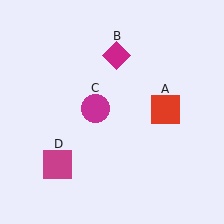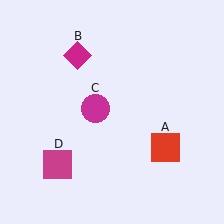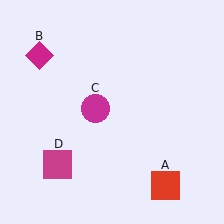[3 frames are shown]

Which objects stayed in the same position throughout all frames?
Magenta circle (object C) and magenta square (object D) remained stationary.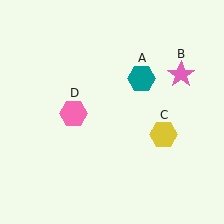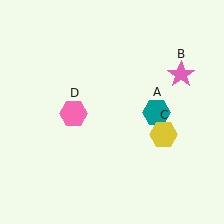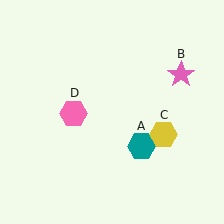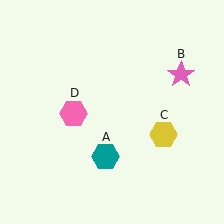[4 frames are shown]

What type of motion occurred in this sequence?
The teal hexagon (object A) rotated clockwise around the center of the scene.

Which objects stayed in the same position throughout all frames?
Pink star (object B) and yellow hexagon (object C) and pink hexagon (object D) remained stationary.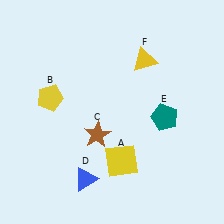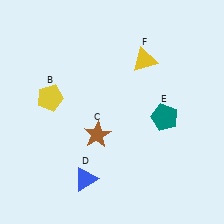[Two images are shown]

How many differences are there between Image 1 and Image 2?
There is 1 difference between the two images.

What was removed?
The yellow square (A) was removed in Image 2.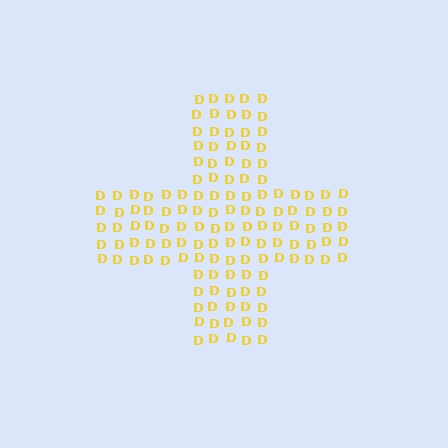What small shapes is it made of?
It is made of small letter D's.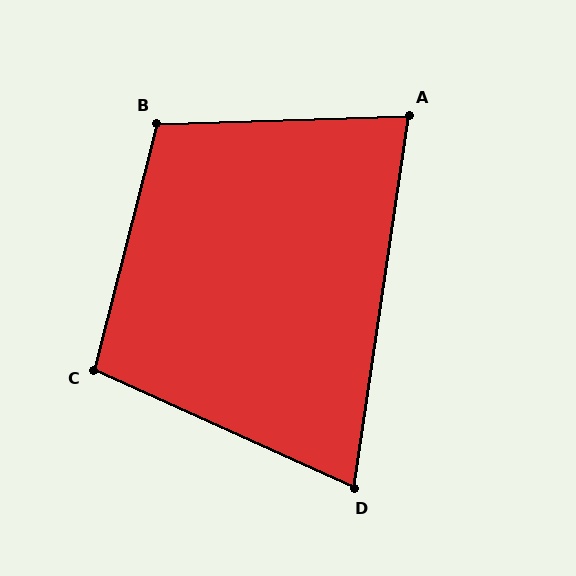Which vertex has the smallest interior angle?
D, at approximately 74 degrees.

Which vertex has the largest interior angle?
B, at approximately 106 degrees.